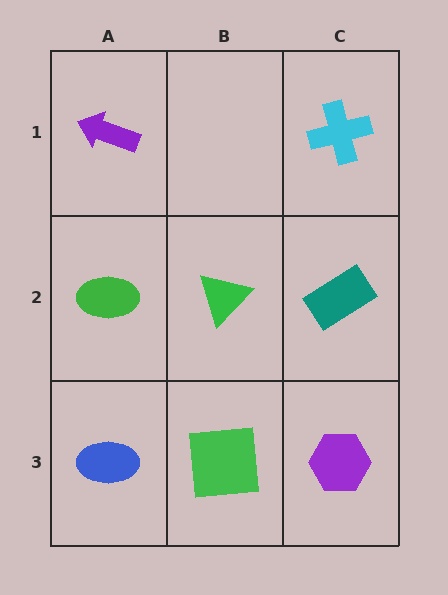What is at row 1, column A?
A purple arrow.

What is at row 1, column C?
A cyan cross.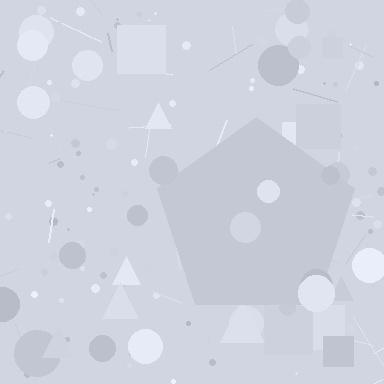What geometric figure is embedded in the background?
A pentagon is embedded in the background.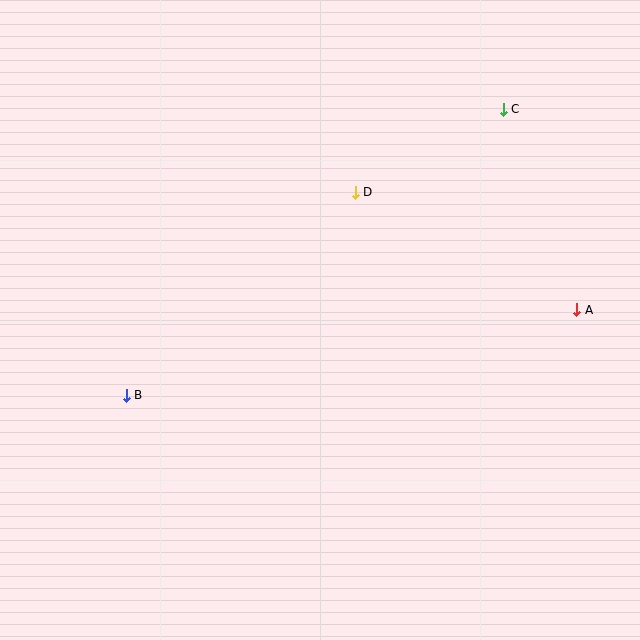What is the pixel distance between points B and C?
The distance between B and C is 473 pixels.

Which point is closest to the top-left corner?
Point D is closest to the top-left corner.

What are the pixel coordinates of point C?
Point C is at (503, 109).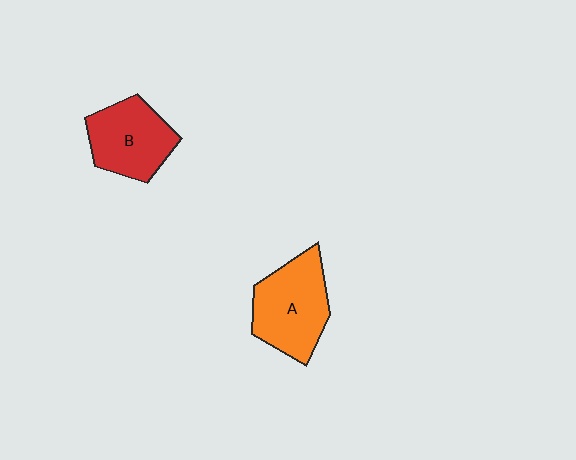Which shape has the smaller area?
Shape B (red).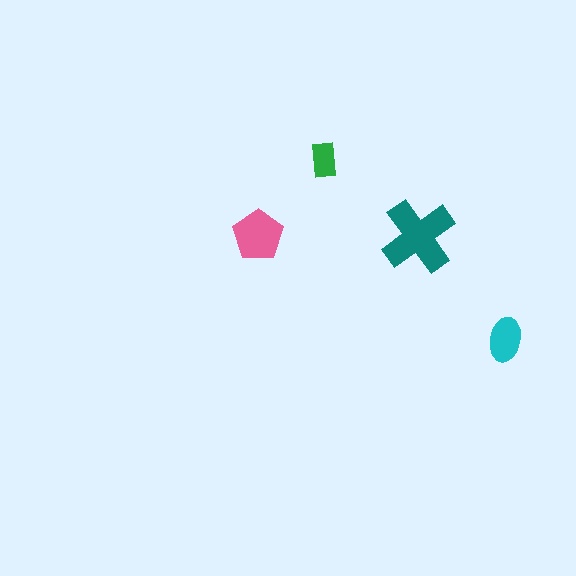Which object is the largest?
The teal cross.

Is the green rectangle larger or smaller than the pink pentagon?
Smaller.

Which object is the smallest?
The green rectangle.